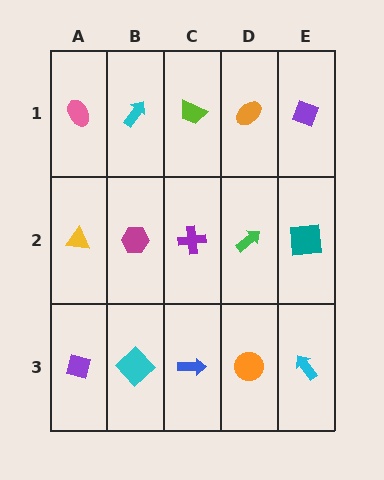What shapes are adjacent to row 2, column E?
A purple diamond (row 1, column E), a cyan arrow (row 3, column E), a green arrow (row 2, column D).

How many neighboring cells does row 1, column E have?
2.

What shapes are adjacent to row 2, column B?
A cyan arrow (row 1, column B), a cyan diamond (row 3, column B), a yellow triangle (row 2, column A), a purple cross (row 2, column C).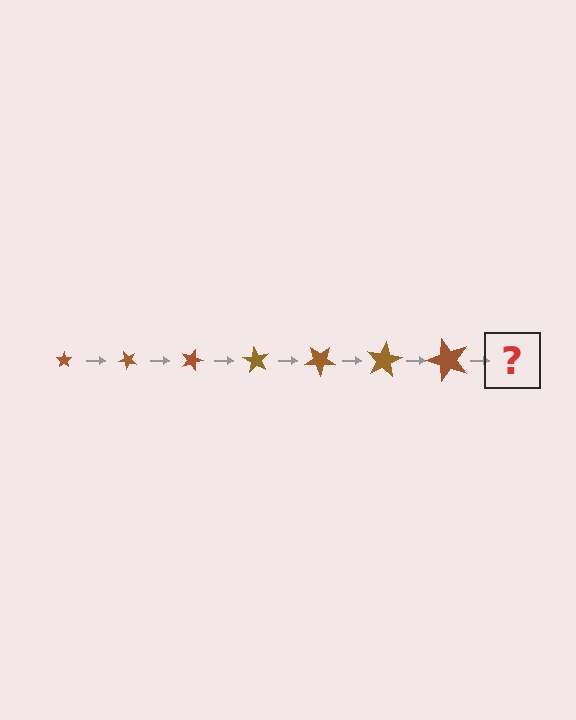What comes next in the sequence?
The next element should be a star, larger than the previous one and rotated 315 degrees from the start.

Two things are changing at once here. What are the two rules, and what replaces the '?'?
The two rules are that the star grows larger each step and it rotates 45 degrees each step. The '?' should be a star, larger than the previous one and rotated 315 degrees from the start.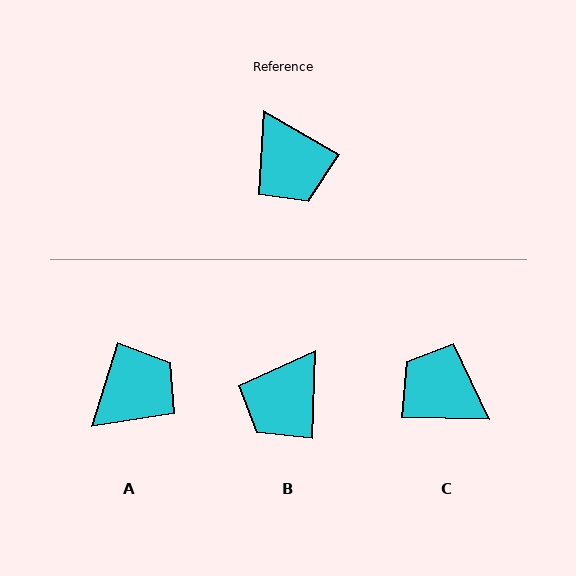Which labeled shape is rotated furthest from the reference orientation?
C, about 151 degrees away.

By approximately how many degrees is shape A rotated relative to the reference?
Approximately 103 degrees counter-clockwise.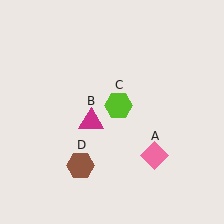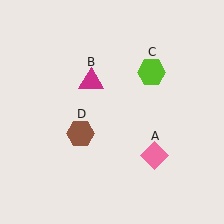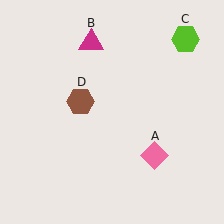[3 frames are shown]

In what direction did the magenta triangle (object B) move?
The magenta triangle (object B) moved up.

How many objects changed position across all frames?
3 objects changed position: magenta triangle (object B), lime hexagon (object C), brown hexagon (object D).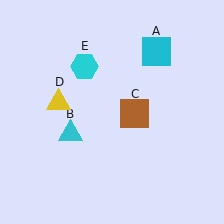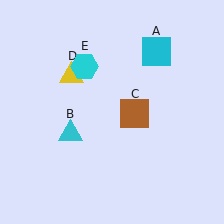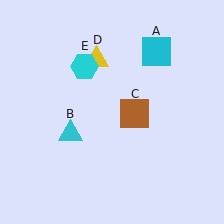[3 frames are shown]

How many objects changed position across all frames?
1 object changed position: yellow triangle (object D).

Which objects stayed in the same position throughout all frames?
Cyan square (object A) and cyan triangle (object B) and brown square (object C) and cyan hexagon (object E) remained stationary.